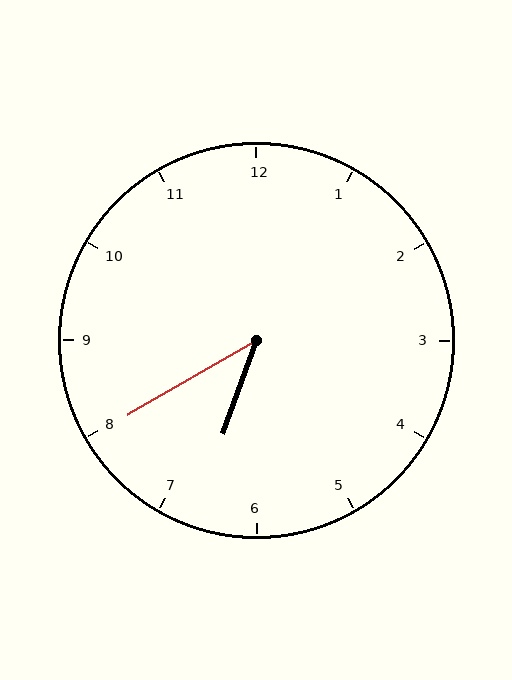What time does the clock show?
6:40.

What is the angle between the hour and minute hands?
Approximately 40 degrees.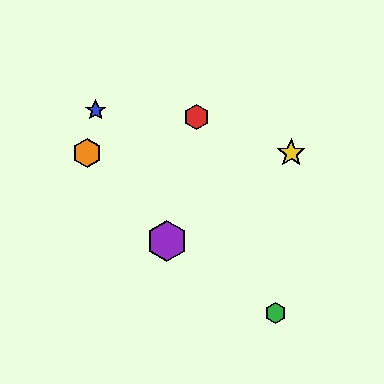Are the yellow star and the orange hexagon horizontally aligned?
Yes, both are at y≈153.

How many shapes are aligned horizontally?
2 shapes (the yellow star, the orange hexagon) are aligned horizontally.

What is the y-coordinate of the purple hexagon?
The purple hexagon is at y≈241.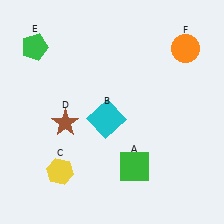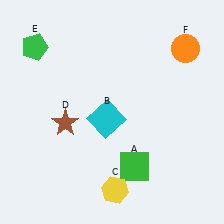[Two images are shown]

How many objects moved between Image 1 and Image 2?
1 object moved between the two images.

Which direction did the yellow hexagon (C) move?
The yellow hexagon (C) moved right.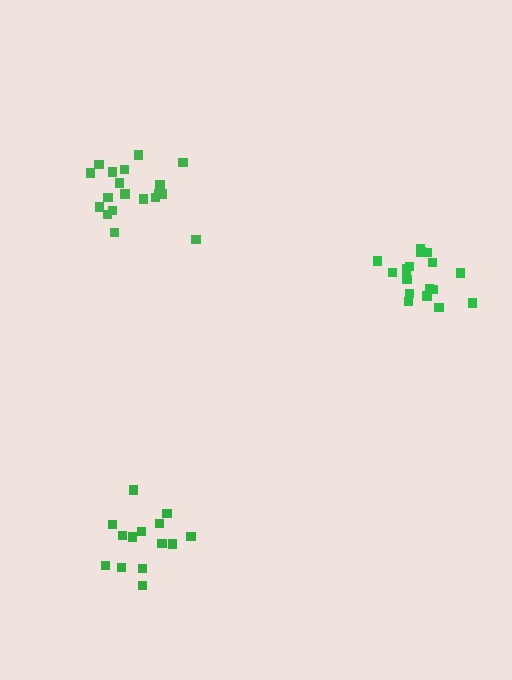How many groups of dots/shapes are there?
There are 3 groups.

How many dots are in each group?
Group 1: 14 dots, Group 2: 19 dots, Group 3: 18 dots (51 total).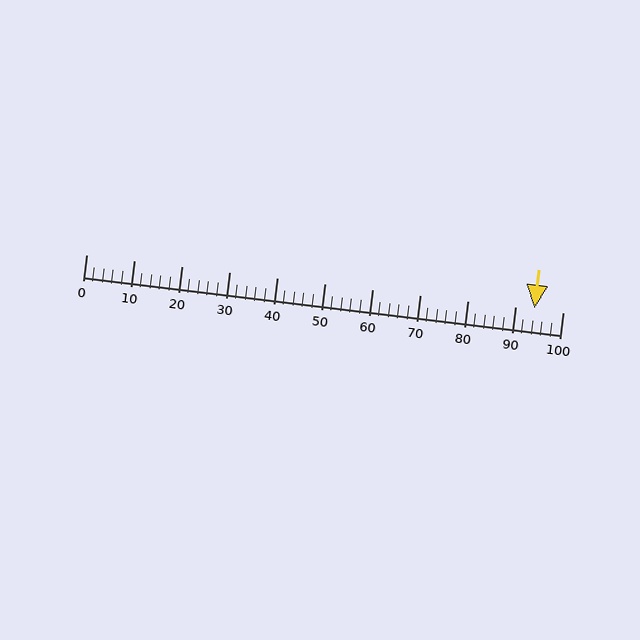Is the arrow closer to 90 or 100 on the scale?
The arrow is closer to 90.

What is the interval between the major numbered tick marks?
The major tick marks are spaced 10 units apart.